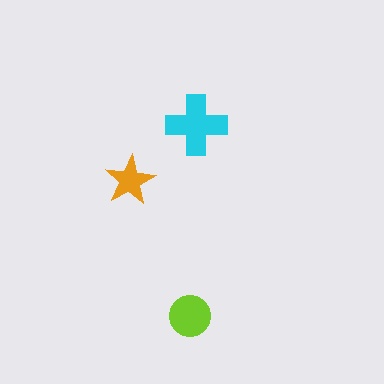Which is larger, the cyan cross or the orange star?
The cyan cross.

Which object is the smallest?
The orange star.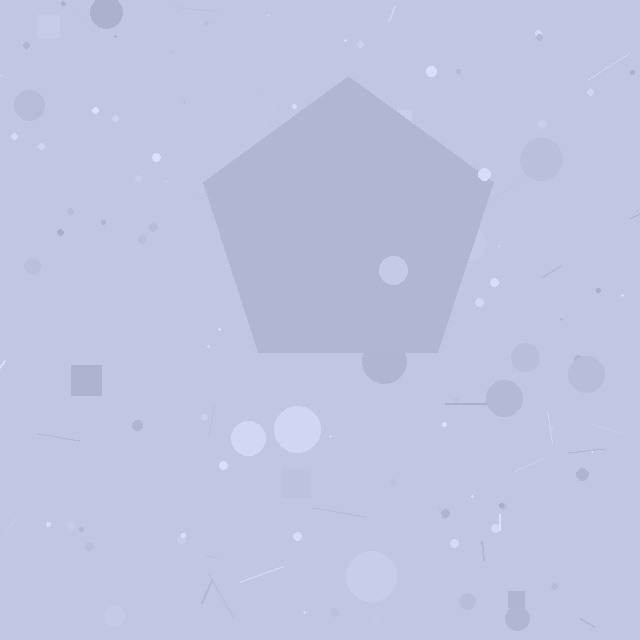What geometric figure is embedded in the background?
A pentagon is embedded in the background.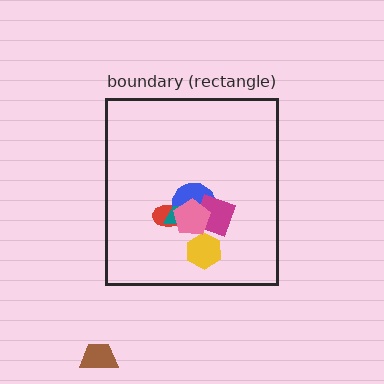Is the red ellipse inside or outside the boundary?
Inside.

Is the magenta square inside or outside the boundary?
Inside.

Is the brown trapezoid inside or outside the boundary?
Outside.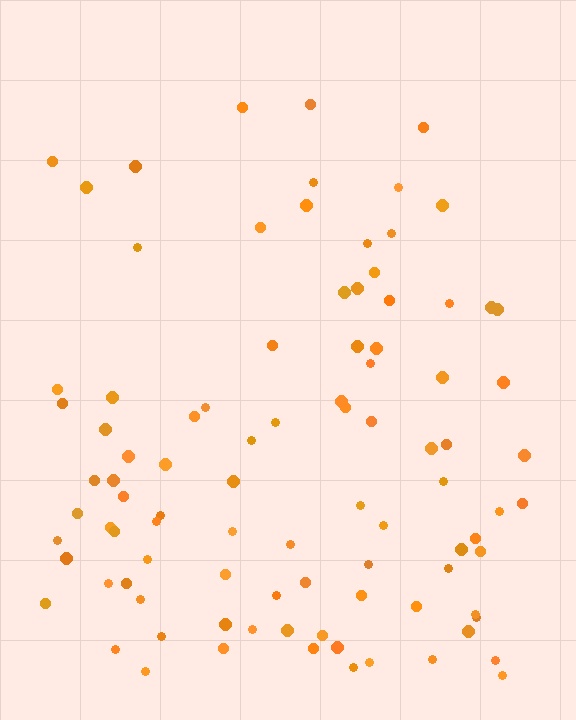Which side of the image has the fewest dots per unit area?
The top.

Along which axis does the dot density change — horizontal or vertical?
Vertical.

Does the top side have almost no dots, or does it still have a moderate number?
Still a moderate number, just noticeably fewer than the bottom.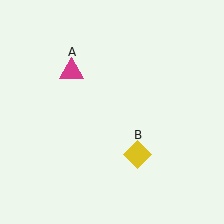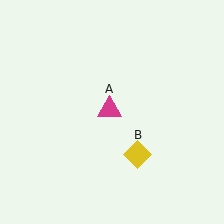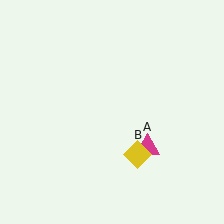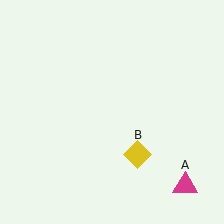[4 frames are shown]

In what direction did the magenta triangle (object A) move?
The magenta triangle (object A) moved down and to the right.